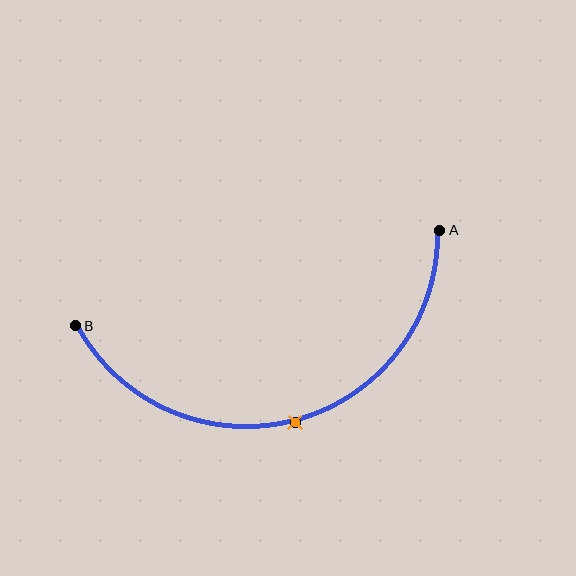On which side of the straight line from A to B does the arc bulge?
The arc bulges below the straight line connecting A and B.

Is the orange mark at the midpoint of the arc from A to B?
Yes. The orange mark lies on the arc at equal arc-length from both A and B — it is the arc midpoint.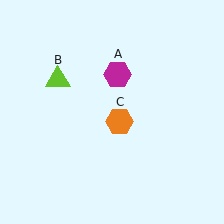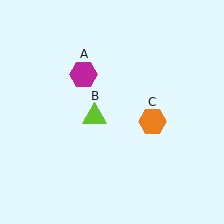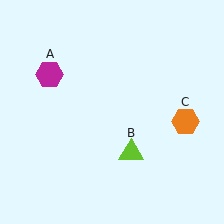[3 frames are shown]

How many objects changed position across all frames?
3 objects changed position: magenta hexagon (object A), lime triangle (object B), orange hexagon (object C).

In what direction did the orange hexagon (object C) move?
The orange hexagon (object C) moved right.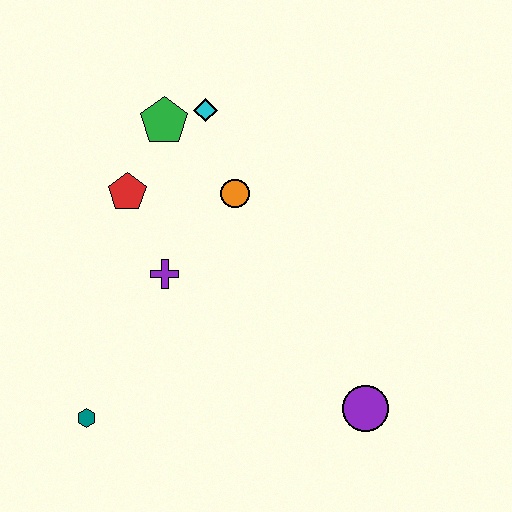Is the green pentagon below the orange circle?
No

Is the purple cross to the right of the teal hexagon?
Yes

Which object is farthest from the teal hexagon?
The cyan diamond is farthest from the teal hexagon.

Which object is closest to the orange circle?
The cyan diamond is closest to the orange circle.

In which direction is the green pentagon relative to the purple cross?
The green pentagon is above the purple cross.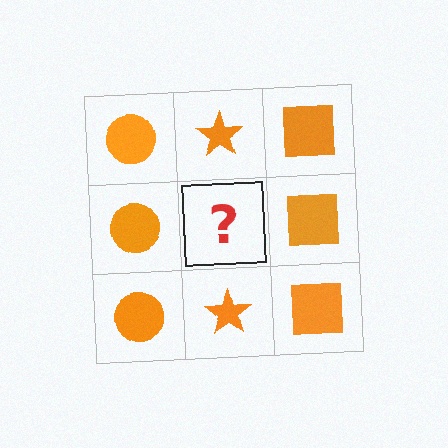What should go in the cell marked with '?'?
The missing cell should contain an orange star.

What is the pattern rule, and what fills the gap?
The rule is that each column has a consistent shape. The gap should be filled with an orange star.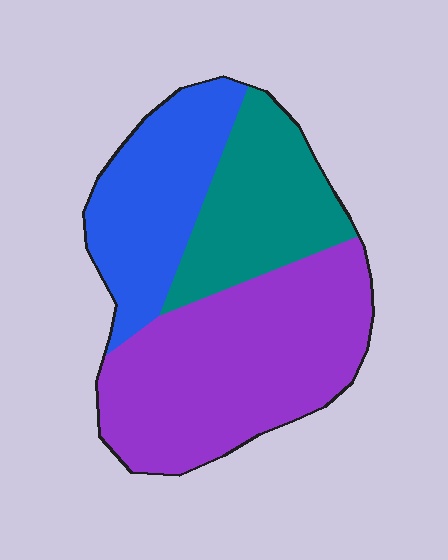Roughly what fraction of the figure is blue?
Blue covers about 25% of the figure.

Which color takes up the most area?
Purple, at roughly 50%.